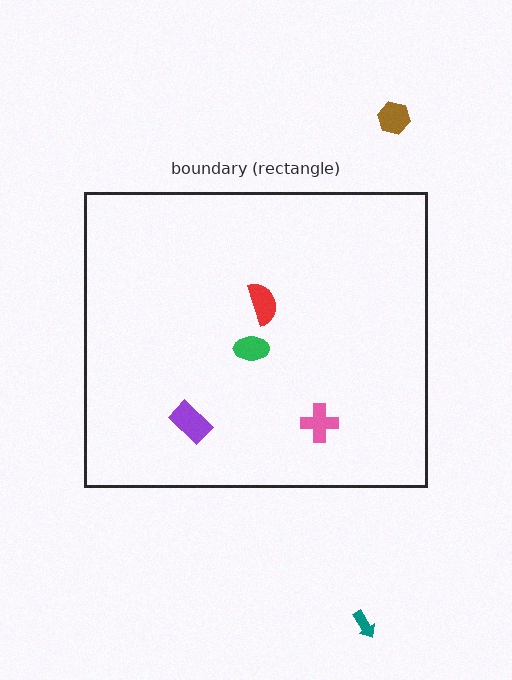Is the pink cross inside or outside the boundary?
Inside.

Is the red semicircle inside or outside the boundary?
Inside.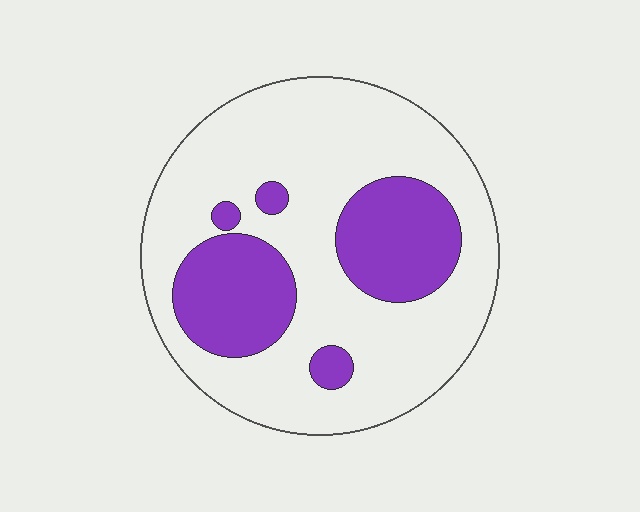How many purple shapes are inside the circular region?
5.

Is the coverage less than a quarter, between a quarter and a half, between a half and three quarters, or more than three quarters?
Between a quarter and a half.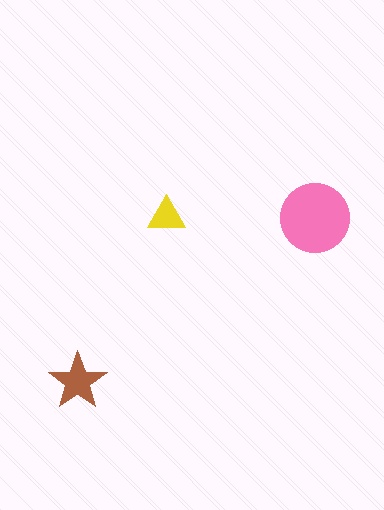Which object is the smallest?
The yellow triangle.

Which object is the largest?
The pink circle.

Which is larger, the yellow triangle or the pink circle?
The pink circle.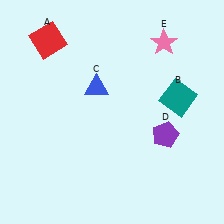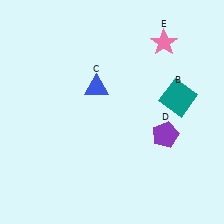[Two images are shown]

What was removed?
The red square (A) was removed in Image 2.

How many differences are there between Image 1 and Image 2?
There is 1 difference between the two images.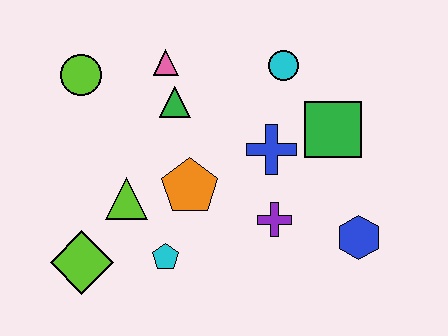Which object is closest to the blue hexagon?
The purple cross is closest to the blue hexagon.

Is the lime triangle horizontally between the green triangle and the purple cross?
No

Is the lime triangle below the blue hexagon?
No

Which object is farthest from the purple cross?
The lime circle is farthest from the purple cross.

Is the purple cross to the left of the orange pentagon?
No